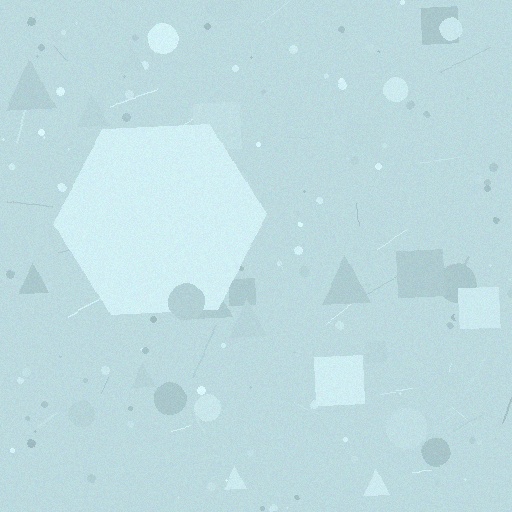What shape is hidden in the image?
A hexagon is hidden in the image.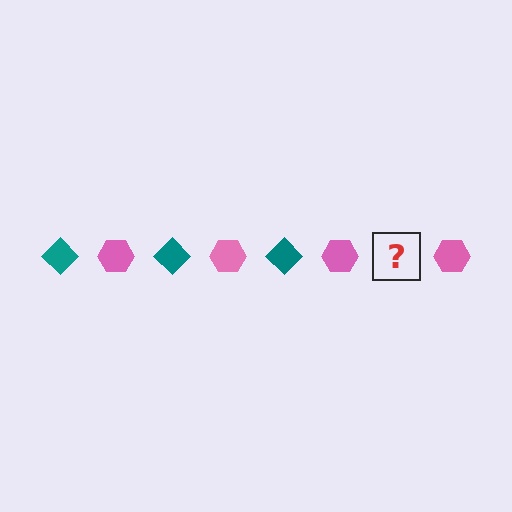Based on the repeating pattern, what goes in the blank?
The blank should be a teal diamond.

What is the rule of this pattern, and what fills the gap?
The rule is that the pattern alternates between teal diamond and pink hexagon. The gap should be filled with a teal diamond.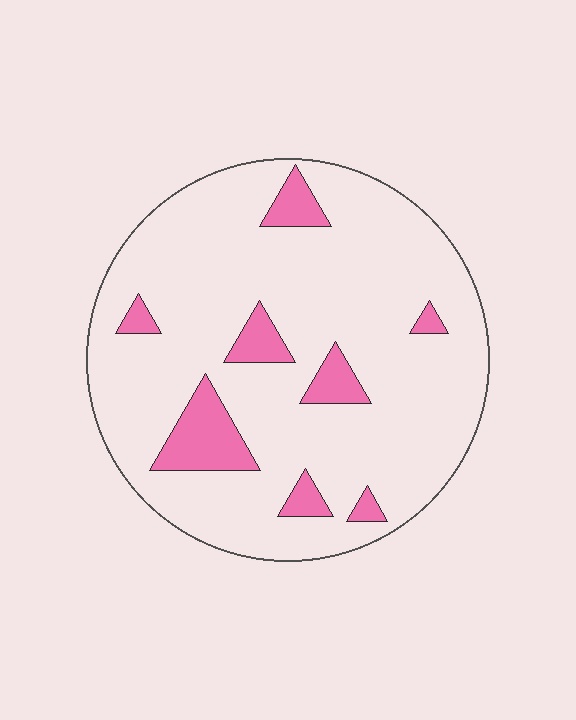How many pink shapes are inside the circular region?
8.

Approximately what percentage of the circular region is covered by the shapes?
Approximately 15%.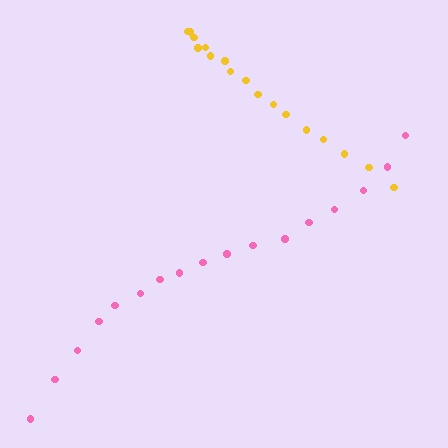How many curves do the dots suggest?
There are 2 distinct paths.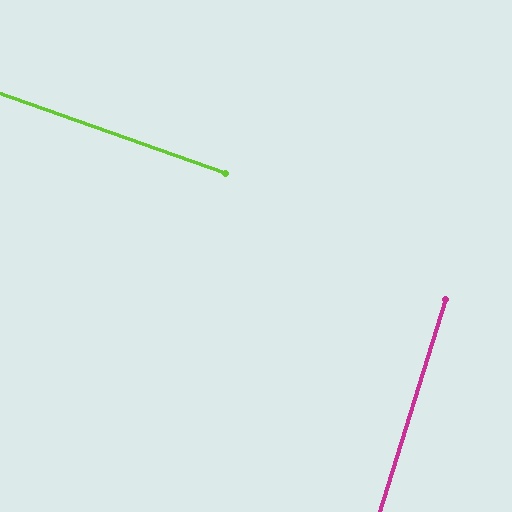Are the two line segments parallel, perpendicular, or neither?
Perpendicular — they meet at approximately 88°.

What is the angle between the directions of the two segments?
Approximately 88 degrees.